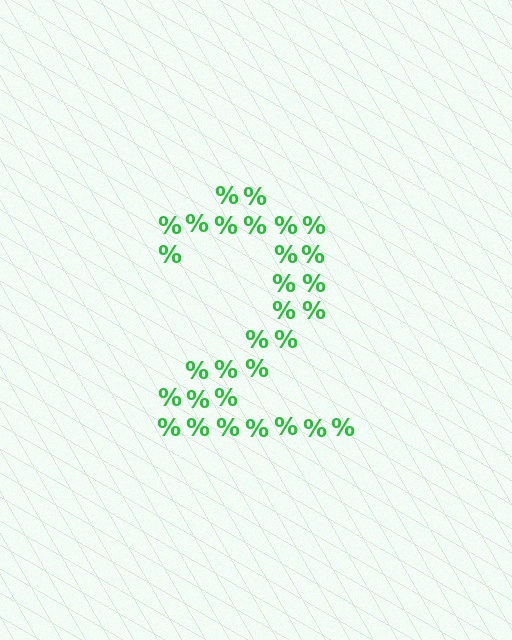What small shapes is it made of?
It is made of small percent signs.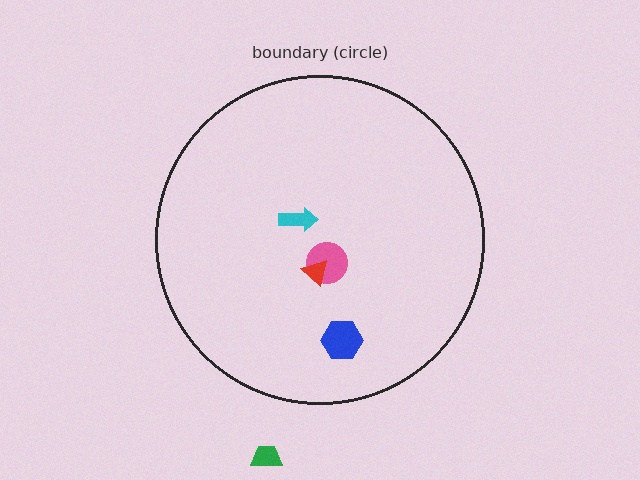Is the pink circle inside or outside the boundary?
Inside.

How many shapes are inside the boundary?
4 inside, 1 outside.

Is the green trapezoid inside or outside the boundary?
Outside.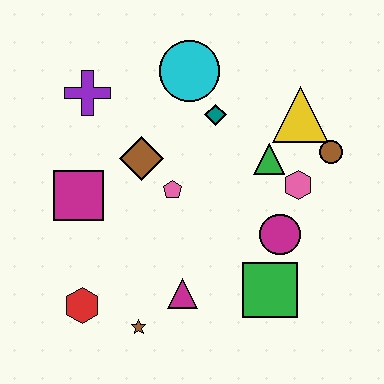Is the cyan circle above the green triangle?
Yes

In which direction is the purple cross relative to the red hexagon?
The purple cross is above the red hexagon.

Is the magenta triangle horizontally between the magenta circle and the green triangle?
No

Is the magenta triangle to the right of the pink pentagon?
Yes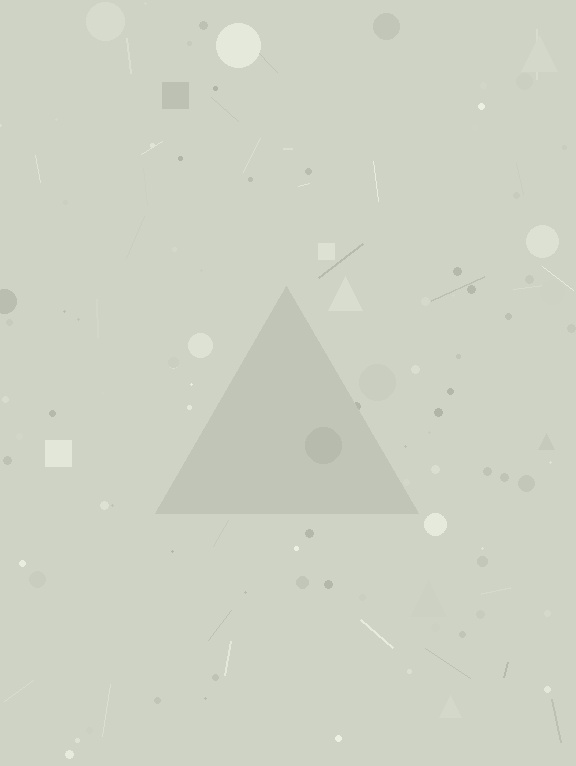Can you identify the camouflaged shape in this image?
The camouflaged shape is a triangle.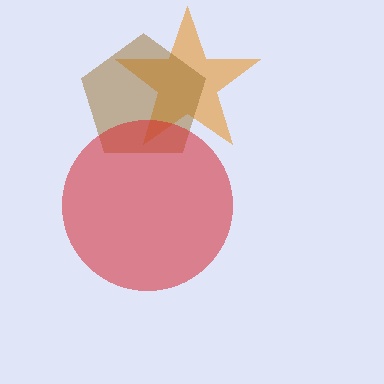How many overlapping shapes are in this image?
There are 3 overlapping shapes in the image.